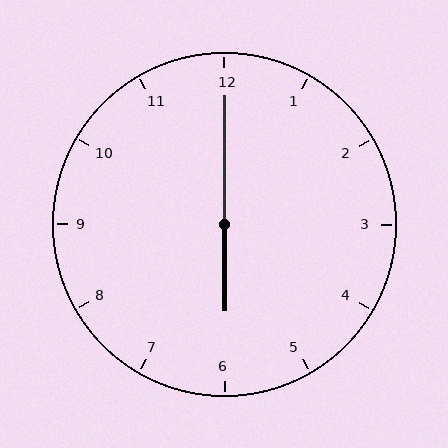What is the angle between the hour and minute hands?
Approximately 180 degrees.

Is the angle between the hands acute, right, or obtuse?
It is obtuse.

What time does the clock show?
6:00.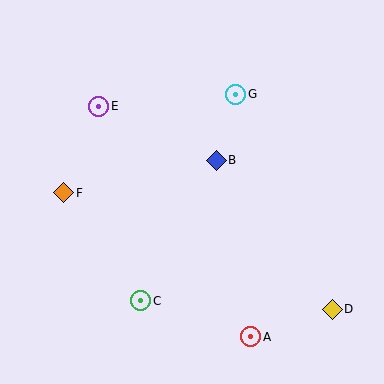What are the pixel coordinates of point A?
Point A is at (251, 337).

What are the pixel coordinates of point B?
Point B is at (216, 160).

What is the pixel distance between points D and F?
The distance between D and F is 292 pixels.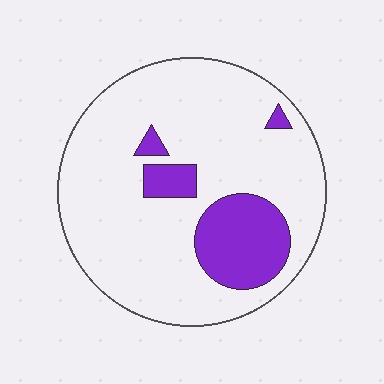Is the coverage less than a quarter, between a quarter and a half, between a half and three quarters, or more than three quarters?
Less than a quarter.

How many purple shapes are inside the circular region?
4.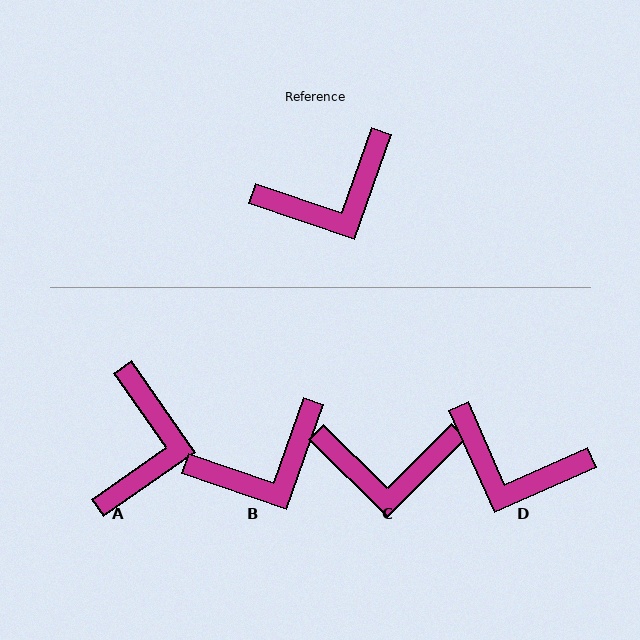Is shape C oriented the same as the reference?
No, it is off by about 25 degrees.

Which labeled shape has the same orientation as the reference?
B.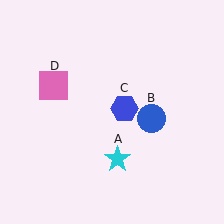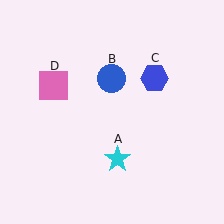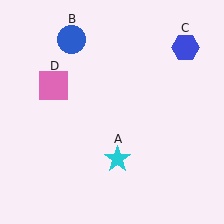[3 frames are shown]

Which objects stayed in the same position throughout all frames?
Cyan star (object A) and pink square (object D) remained stationary.